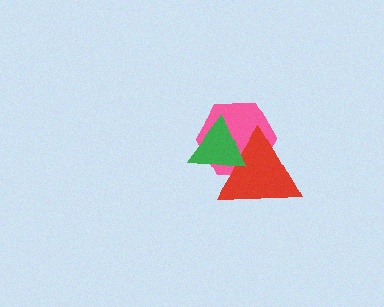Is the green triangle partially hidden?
No, no other shape covers it.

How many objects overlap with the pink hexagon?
2 objects overlap with the pink hexagon.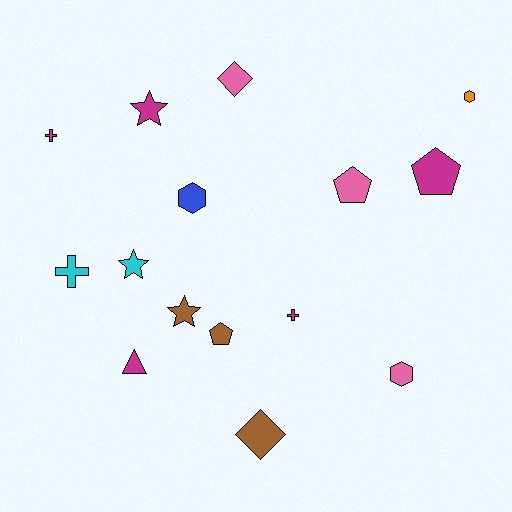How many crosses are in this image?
There are 3 crosses.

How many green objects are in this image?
There are no green objects.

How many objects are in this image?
There are 15 objects.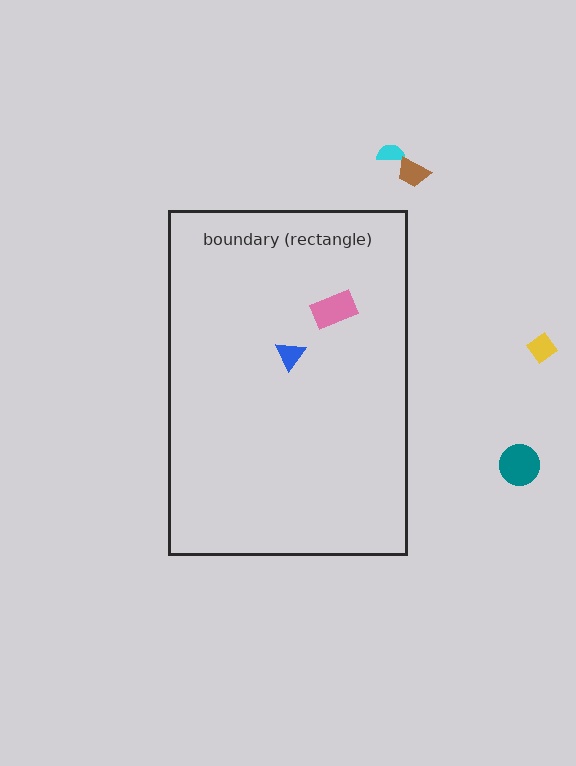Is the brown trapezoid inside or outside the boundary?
Outside.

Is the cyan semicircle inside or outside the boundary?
Outside.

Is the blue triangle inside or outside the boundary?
Inside.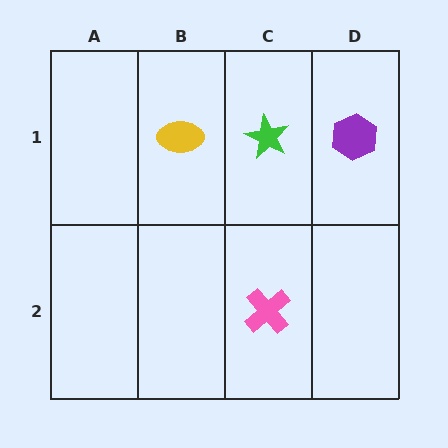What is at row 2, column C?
A pink cross.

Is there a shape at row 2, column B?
No, that cell is empty.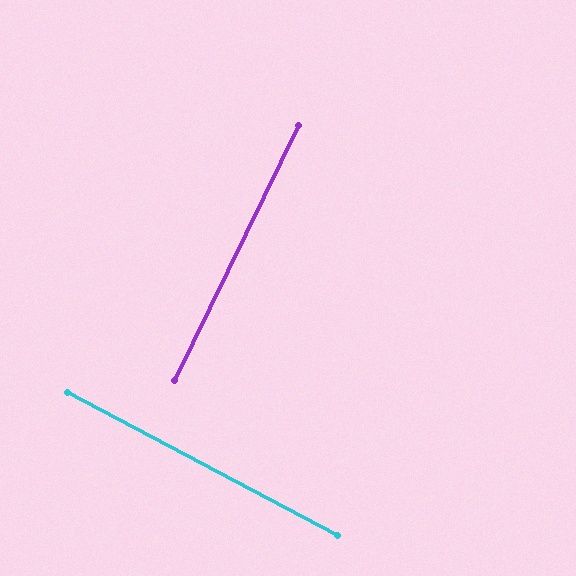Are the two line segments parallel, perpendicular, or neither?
Perpendicular — they meet at approximately 88°.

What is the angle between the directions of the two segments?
Approximately 88 degrees.